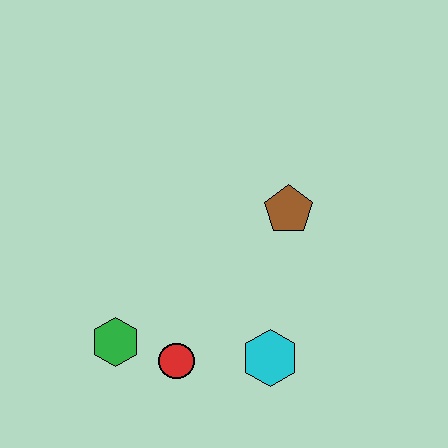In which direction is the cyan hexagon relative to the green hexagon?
The cyan hexagon is to the right of the green hexagon.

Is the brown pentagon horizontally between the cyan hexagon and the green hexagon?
No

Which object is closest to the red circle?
The green hexagon is closest to the red circle.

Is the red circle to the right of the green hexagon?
Yes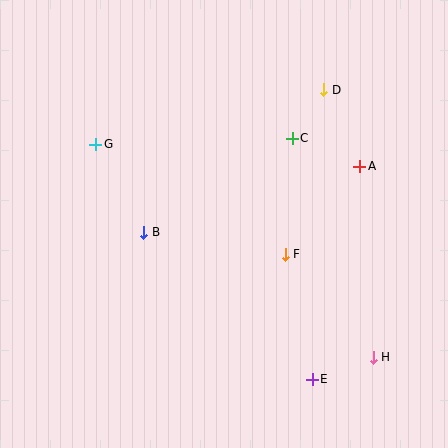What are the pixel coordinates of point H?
Point H is at (373, 357).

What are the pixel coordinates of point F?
Point F is at (285, 254).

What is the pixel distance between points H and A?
The distance between H and A is 191 pixels.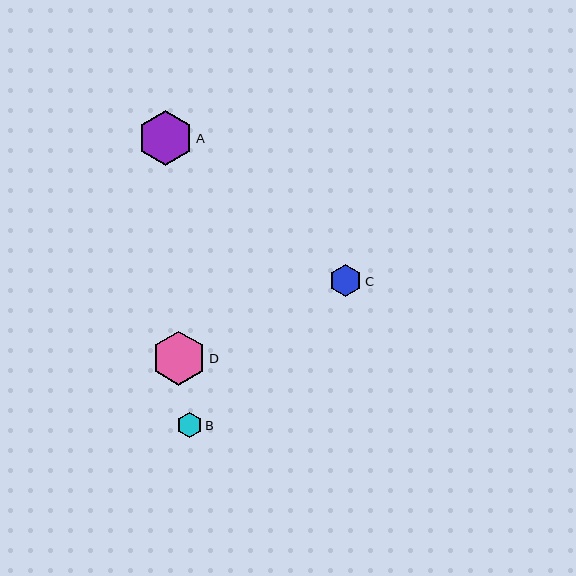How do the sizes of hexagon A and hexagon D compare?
Hexagon A and hexagon D are approximately the same size.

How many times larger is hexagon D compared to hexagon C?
Hexagon D is approximately 1.7 times the size of hexagon C.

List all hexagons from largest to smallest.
From largest to smallest: A, D, C, B.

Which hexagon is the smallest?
Hexagon B is the smallest with a size of approximately 25 pixels.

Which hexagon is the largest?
Hexagon A is the largest with a size of approximately 55 pixels.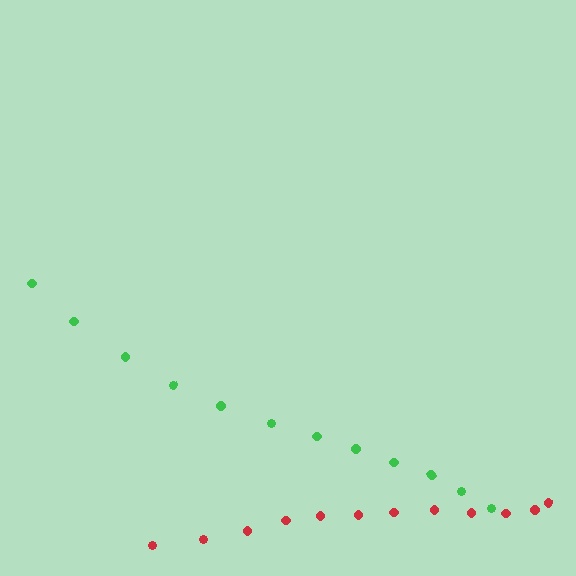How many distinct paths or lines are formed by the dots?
There are 2 distinct paths.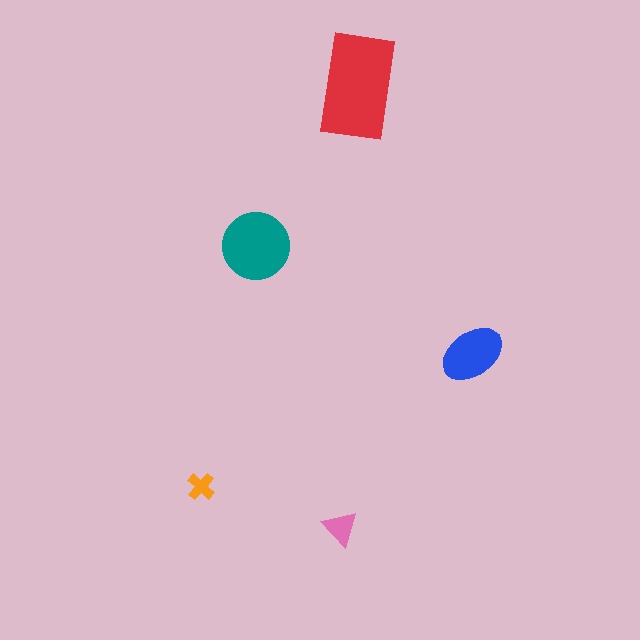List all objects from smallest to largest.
The orange cross, the pink triangle, the blue ellipse, the teal circle, the red rectangle.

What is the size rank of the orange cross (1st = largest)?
5th.